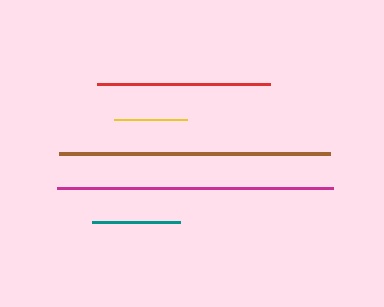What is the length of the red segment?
The red segment is approximately 173 pixels long.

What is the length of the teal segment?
The teal segment is approximately 89 pixels long.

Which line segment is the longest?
The magenta line is the longest at approximately 276 pixels.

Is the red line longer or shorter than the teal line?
The red line is longer than the teal line.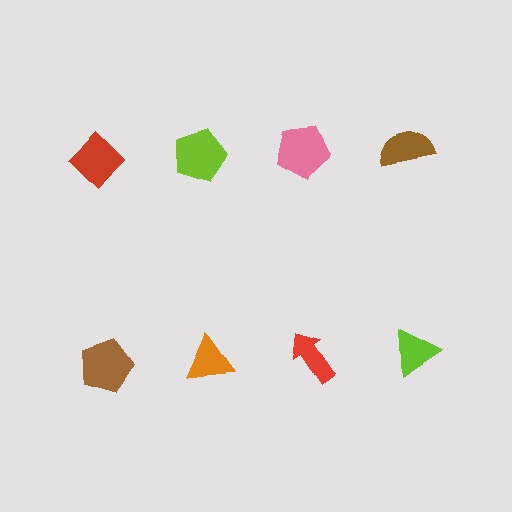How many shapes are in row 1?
4 shapes.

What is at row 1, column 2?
A lime pentagon.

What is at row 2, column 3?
A red arrow.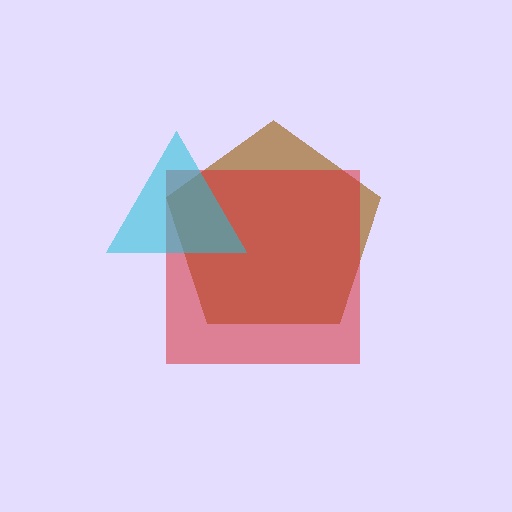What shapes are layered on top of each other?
The layered shapes are: a brown pentagon, a red square, a cyan triangle.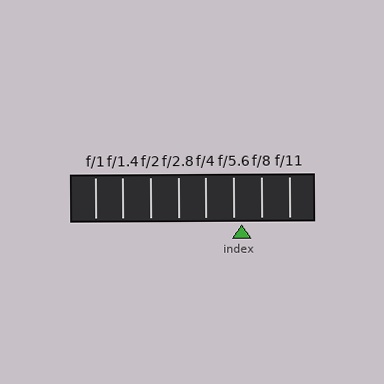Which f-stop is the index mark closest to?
The index mark is closest to f/5.6.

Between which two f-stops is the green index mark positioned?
The index mark is between f/5.6 and f/8.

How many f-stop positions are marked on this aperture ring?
There are 8 f-stop positions marked.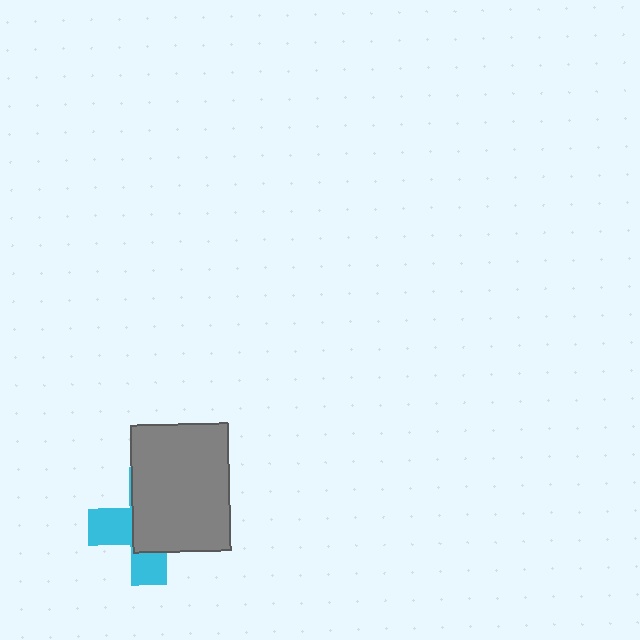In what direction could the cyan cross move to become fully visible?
The cyan cross could move toward the lower-left. That would shift it out from behind the gray rectangle entirely.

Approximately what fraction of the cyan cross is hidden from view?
Roughly 61% of the cyan cross is hidden behind the gray rectangle.